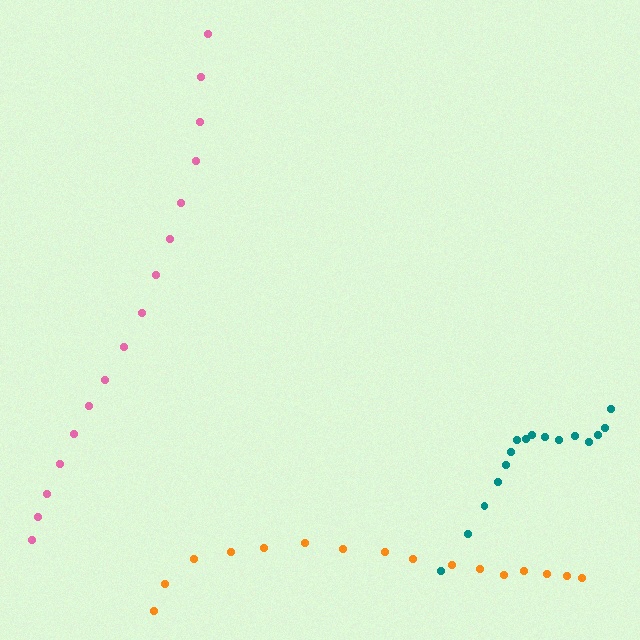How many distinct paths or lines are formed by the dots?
There are 3 distinct paths.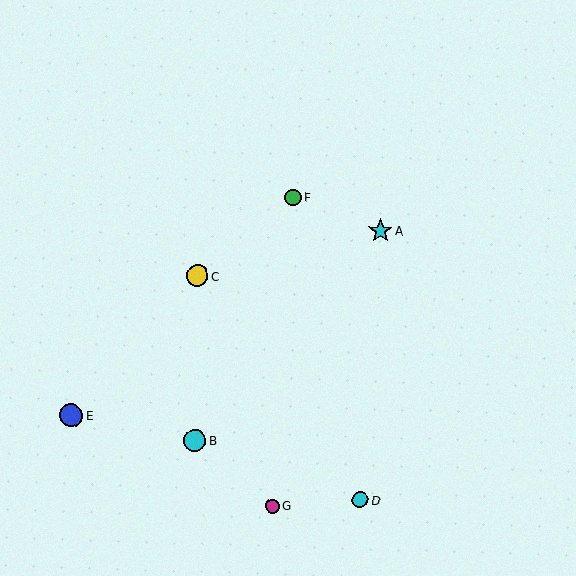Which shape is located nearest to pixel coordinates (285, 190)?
The green circle (labeled F) at (293, 197) is nearest to that location.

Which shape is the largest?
The cyan star (labeled A) is the largest.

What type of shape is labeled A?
Shape A is a cyan star.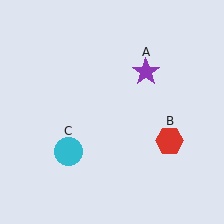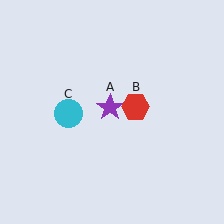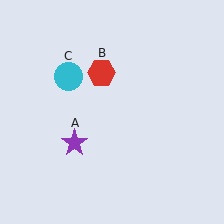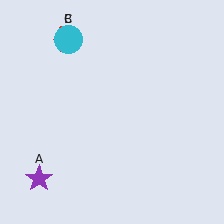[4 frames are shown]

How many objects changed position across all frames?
3 objects changed position: purple star (object A), red hexagon (object B), cyan circle (object C).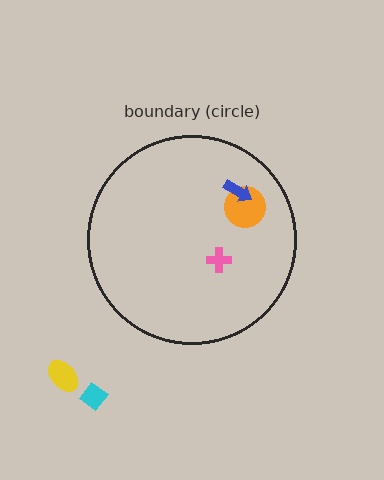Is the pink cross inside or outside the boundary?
Inside.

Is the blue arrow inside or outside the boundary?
Inside.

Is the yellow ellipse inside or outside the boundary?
Outside.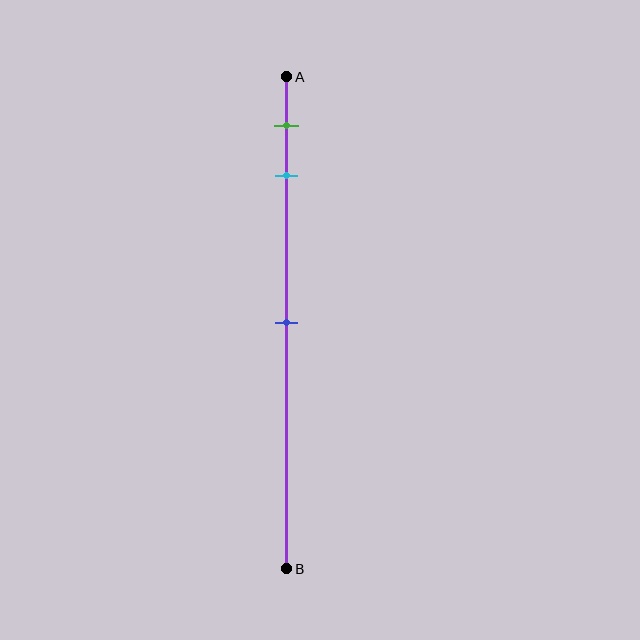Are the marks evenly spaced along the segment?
No, the marks are not evenly spaced.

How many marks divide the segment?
There are 3 marks dividing the segment.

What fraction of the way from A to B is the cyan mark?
The cyan mark is approximately 20% (0.2) of the way from A to B.